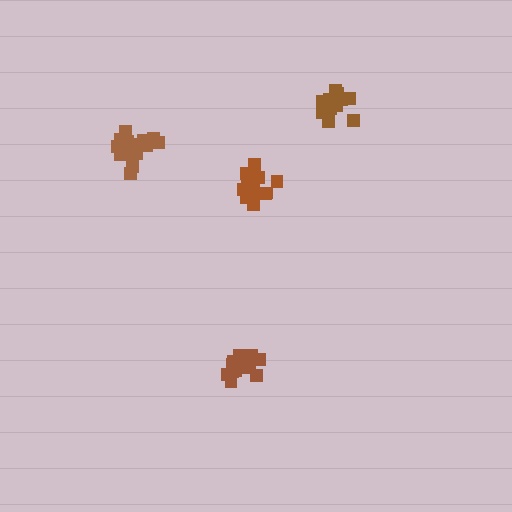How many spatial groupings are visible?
There are 4 spatial groupings.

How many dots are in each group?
Group 1: 14 dots, Group 2: 17 dots, Group 3: 14 dots, Group 4: 15 dots (60 total).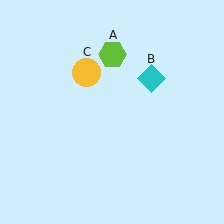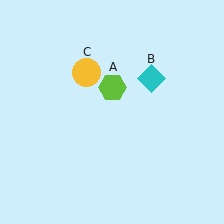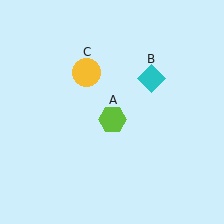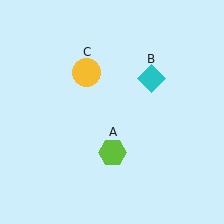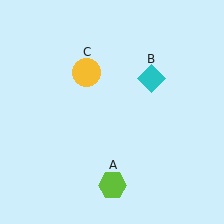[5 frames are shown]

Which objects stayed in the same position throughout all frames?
Cyan diamond (object B) and yellow circle (object C) remained stationary.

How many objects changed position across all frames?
1 object changed position: lime hexagon (object A).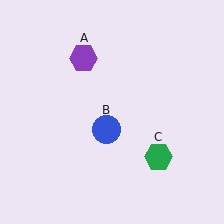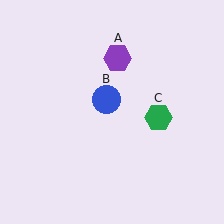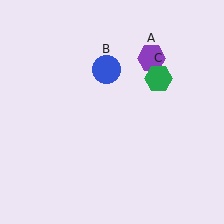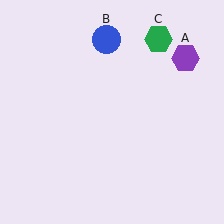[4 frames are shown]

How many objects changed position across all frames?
3 objects changed position: purple hexagon (object A), blue circle (object B), green hexagon (object C).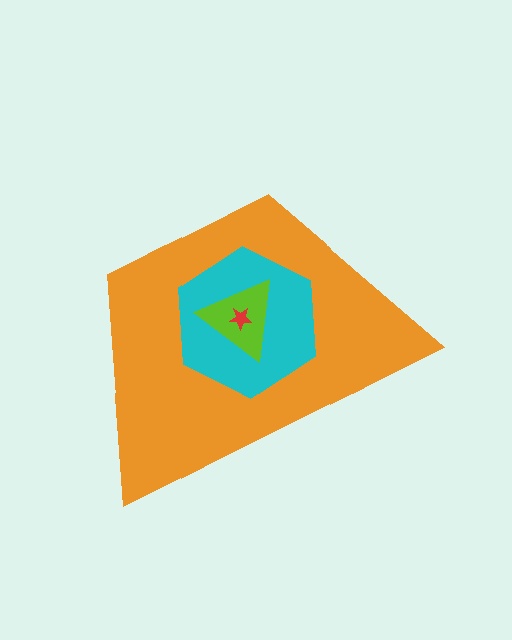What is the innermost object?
The red star.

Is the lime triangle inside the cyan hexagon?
Yes.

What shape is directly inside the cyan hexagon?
The lime triangle.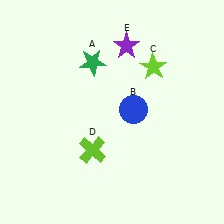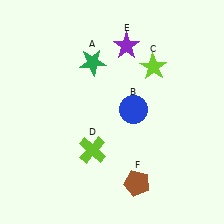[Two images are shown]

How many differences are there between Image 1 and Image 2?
There is 1 difference between the two images.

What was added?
A brown pentagon (F) was added in Image 2.